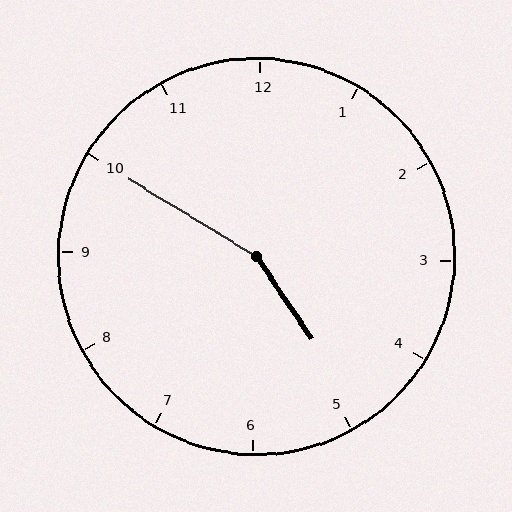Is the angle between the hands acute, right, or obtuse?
It is obtuse.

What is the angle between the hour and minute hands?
Approximately 155 degrees.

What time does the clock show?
4:50.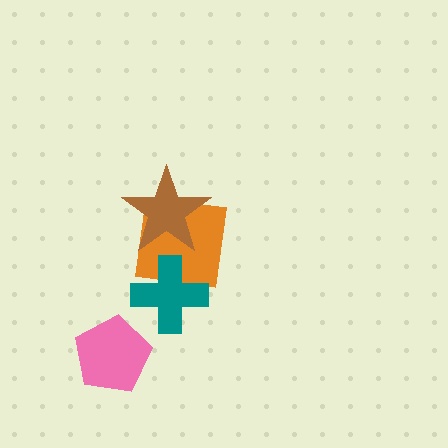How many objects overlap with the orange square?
2 objects overlap with the orange square.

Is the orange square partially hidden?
Yes, it is partially covered by another shape.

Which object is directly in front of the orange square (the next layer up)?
The brown star is directly in front of the orange square.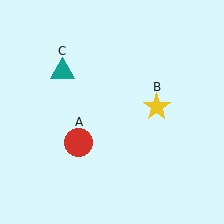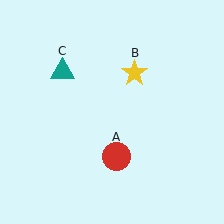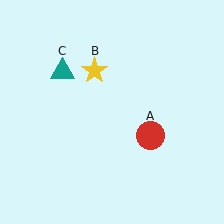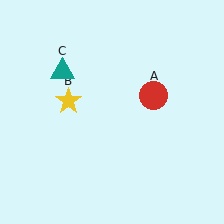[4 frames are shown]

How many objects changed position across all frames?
2 objects changed position: red circle (object A), yellow star (object B).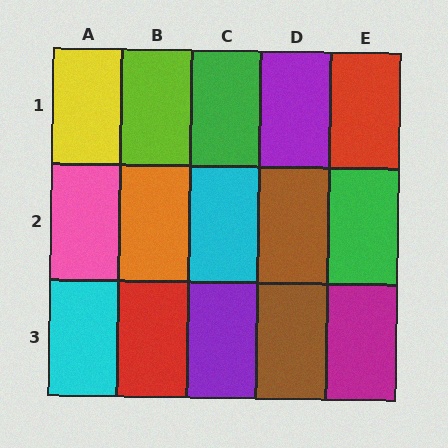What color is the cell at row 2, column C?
Cyan.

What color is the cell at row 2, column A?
Pink.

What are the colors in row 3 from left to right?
Cyan, red, purple, brown, magenta.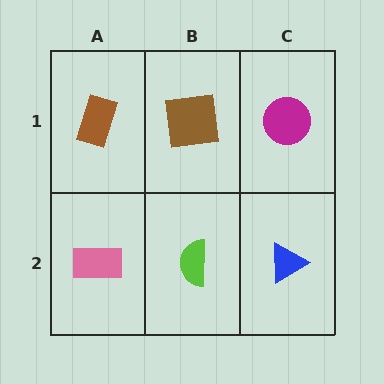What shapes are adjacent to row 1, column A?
A pink rectangle (row 2, column A), a brown square (row 1, column B).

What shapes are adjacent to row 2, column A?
A brown rectangle (row 1, column A), a lime semicircle (row 2, column B).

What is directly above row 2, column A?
A brown rectangle.